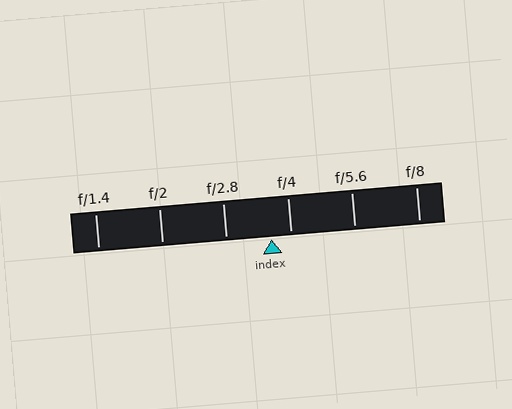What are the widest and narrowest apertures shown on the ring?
The widest aperture shown is f/1.4 and the narrowest is f/8.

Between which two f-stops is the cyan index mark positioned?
The index mark is between f/2.8 and f/4.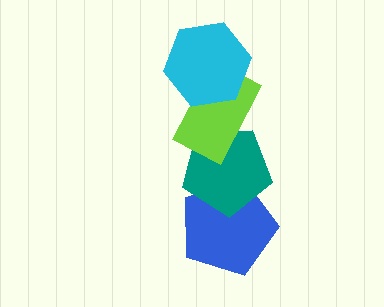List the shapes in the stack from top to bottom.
From top to bottom: the cyan hexagon, the lime rectangle, the teal pentagon, the blue pentagon.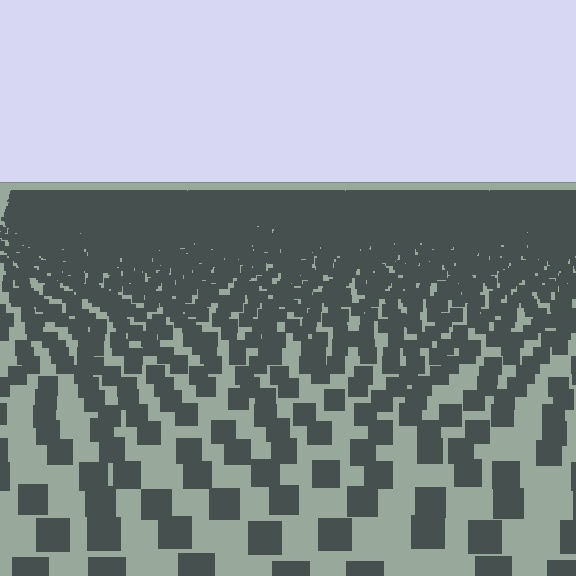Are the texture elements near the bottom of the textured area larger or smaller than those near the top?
Larger. Near the bottom, elements are closer to the viewer and appear at a bigger on-screen size.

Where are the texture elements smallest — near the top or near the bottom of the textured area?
Near the top.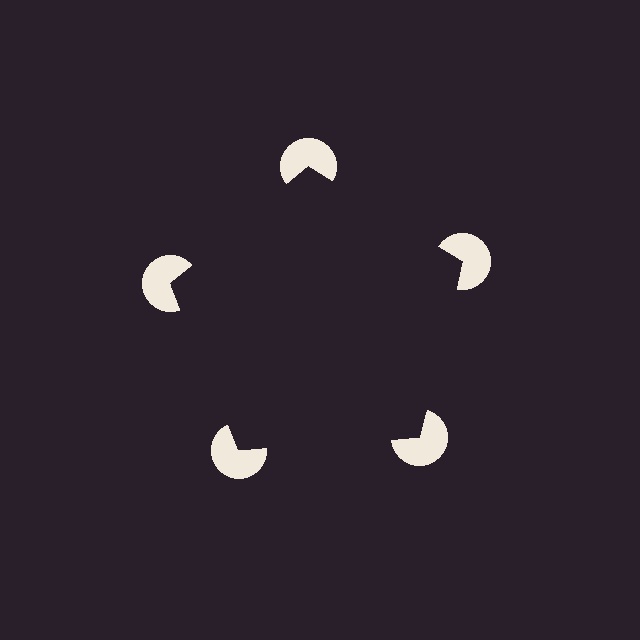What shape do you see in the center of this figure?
An illusory pentagon — its edges are inferred from the aligned wedge cuts in the pac-man discs, not physically drawn.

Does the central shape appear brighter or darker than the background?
It typically appears slightly darker than the background, even though no actual brightness change is drawn.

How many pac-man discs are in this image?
There are 5 — one at each vertex of the illusory pentagon.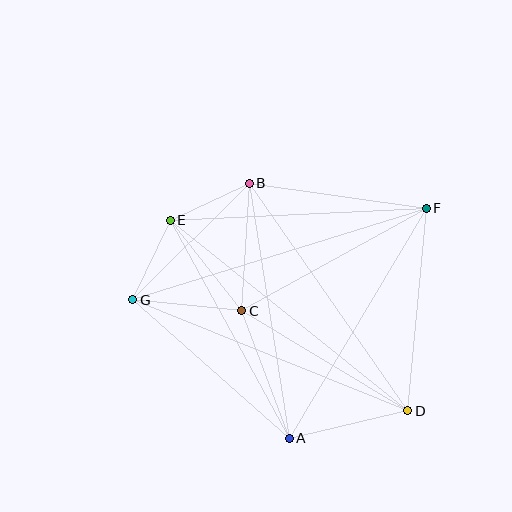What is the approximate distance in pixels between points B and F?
The distance between B and F is approximately 179 pixels.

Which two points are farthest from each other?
Points F and G are farthest from each other.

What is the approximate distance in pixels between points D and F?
The distance between D and F is approximately 204 pixels.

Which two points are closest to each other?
Points B and E are closest to each other.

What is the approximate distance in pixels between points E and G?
The distance between E and G is approximately 88 pixels.